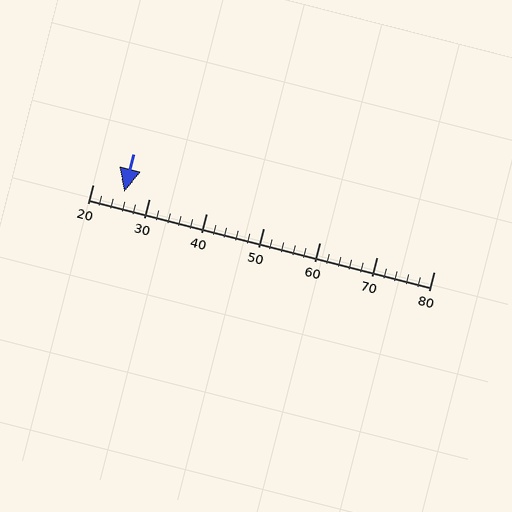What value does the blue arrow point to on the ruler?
The blue arrow points to approximately 26.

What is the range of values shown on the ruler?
The ruler shows values from 20 to 80.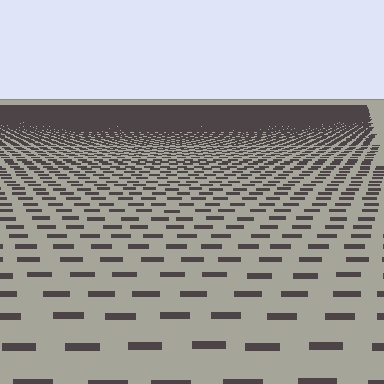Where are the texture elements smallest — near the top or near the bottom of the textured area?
Near the top.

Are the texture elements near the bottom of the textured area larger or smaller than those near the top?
Larger. Near the bottom, elements are closer to the viewer and appear at a bigger on-screen size.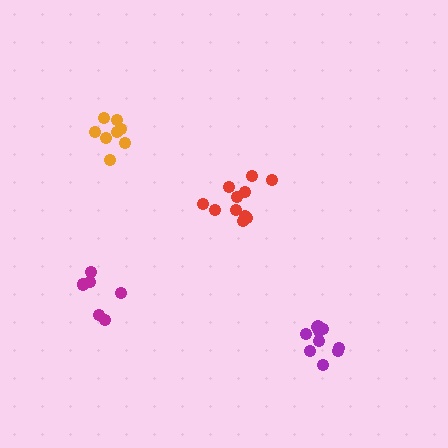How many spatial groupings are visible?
There are 4 spatial groupings.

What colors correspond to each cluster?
The clusters are colored: purple, red, magenta, orange.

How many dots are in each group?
Group 1: 10 dots, Group 2: 11 dots, Group 3: 6 dots, Group 4: 8 dots (35 total).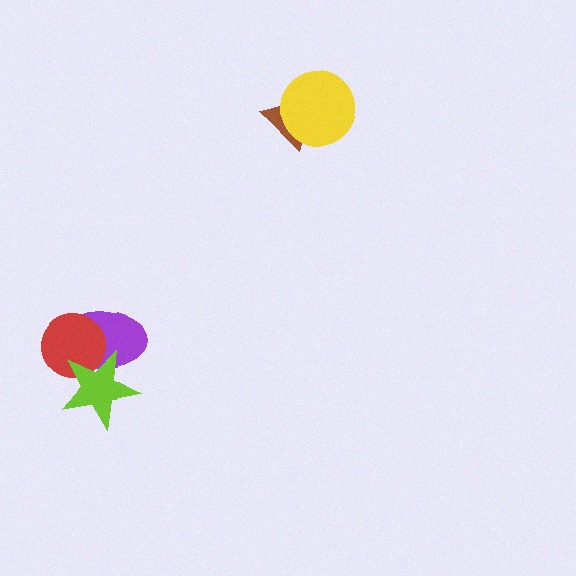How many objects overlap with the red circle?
2 objects overlap with the red circle.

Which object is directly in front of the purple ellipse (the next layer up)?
The red circle is directly in front of the purple ellipse.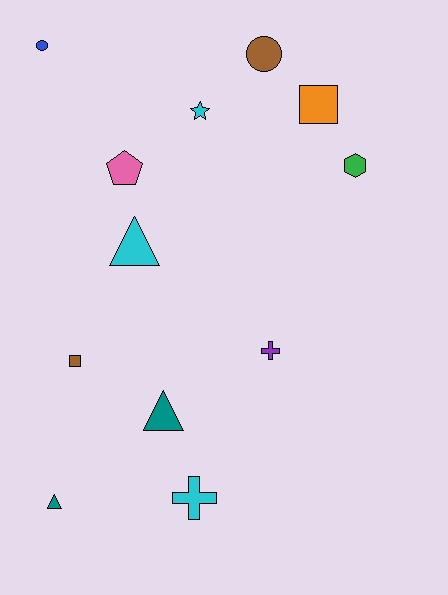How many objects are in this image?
There are 12 objects.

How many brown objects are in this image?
There are 2 brown objects.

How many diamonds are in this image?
There are no diamonds.